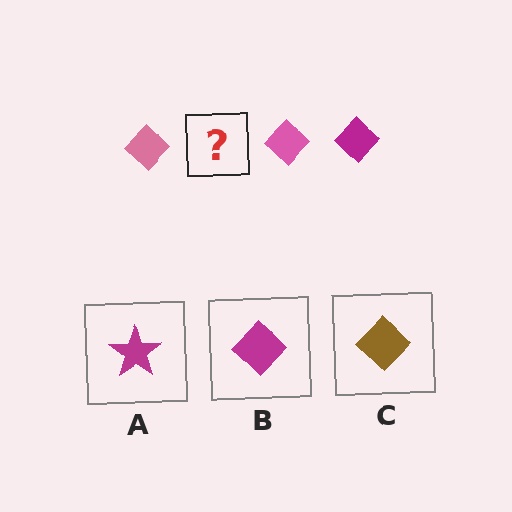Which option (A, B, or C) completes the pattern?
B.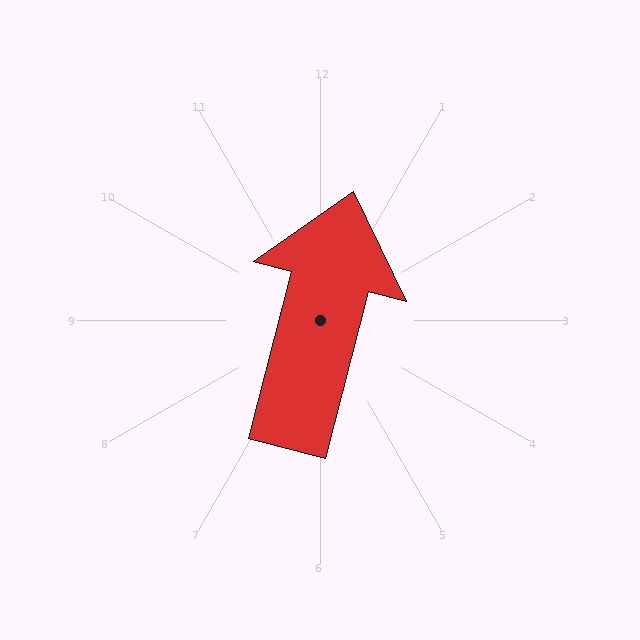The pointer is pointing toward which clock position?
Roughly 12 o'clock.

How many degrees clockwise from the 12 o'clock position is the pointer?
Approximately 15 degrees.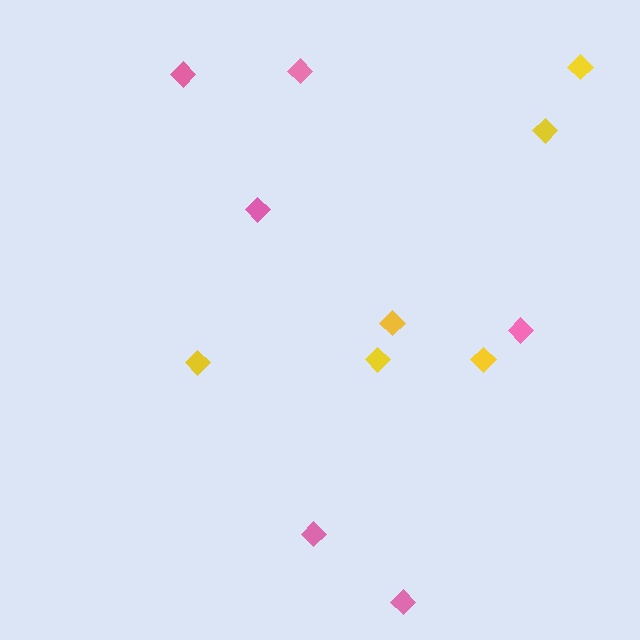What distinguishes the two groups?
There are 2 groups: one group of pink diamonds (6) and one group of yellow diamonds (6).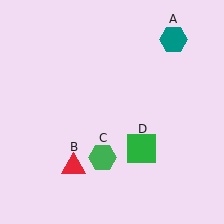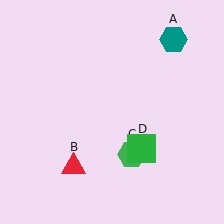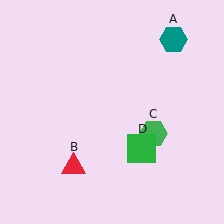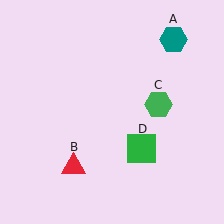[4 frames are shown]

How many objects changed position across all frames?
1 object changed position: green hexagon (object C).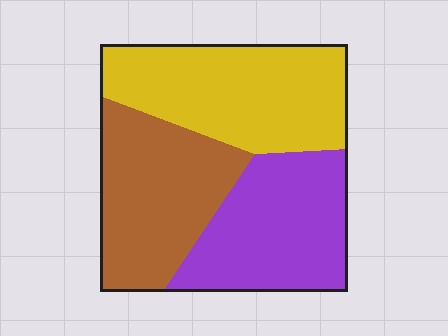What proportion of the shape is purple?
Purple covers around 30% of the shape.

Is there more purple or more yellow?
Yellow.